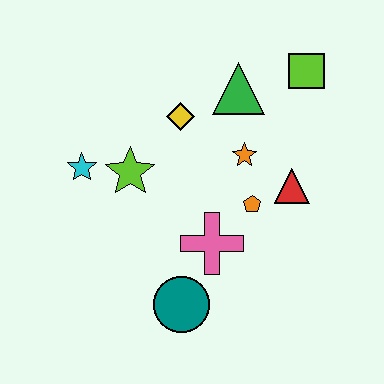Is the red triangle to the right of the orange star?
Yes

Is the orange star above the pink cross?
Yes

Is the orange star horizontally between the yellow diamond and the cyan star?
No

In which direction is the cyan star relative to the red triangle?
The cyan star is to the left of the red triangle.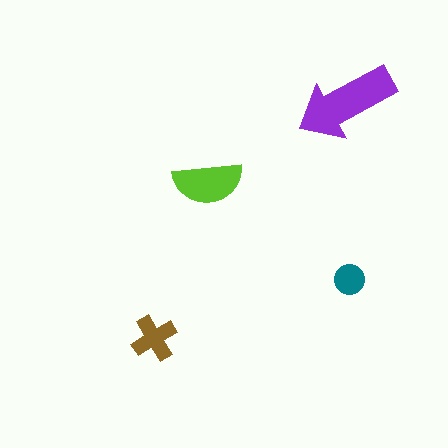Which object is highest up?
The purple arrow is topmost.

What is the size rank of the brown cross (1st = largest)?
3rd.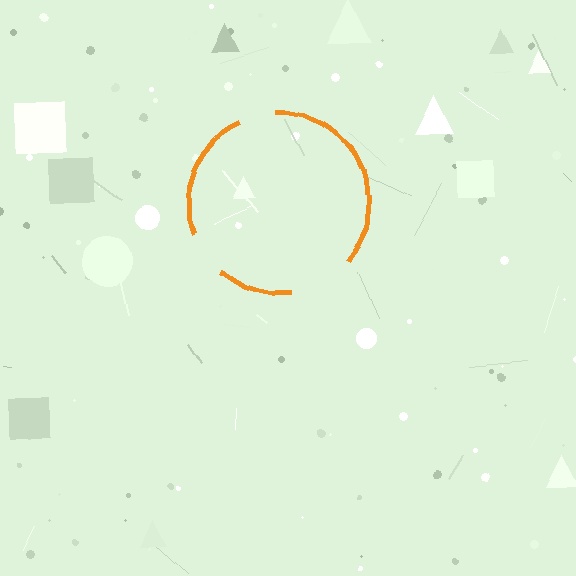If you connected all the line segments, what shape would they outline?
They would outline a circle.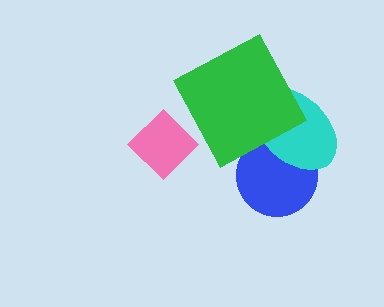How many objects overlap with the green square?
1 object overlaps with the green square.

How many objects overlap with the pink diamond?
0 objects overlap with the pink diamond.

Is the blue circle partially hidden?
Yes, it is partially covered by another shape.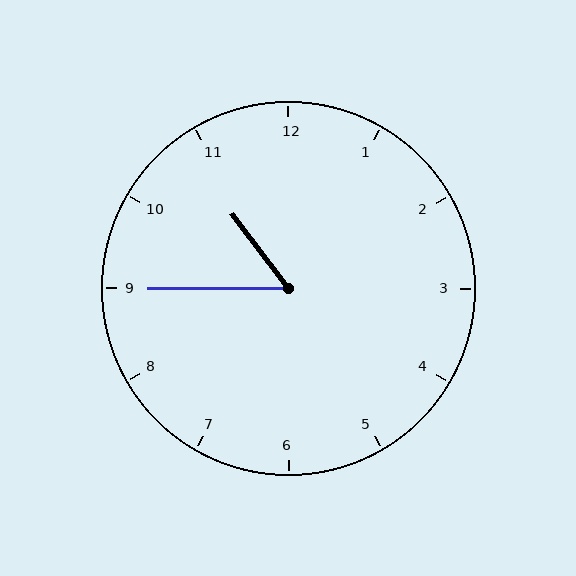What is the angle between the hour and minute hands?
Approximately 52 degrees.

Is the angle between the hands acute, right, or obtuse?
It is acute.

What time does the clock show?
10:45.